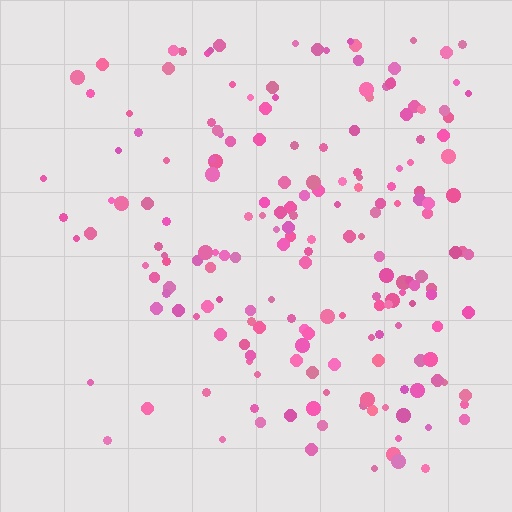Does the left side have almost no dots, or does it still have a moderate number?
Still a moderate number, just noticeably fewer than the right.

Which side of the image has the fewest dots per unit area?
The left.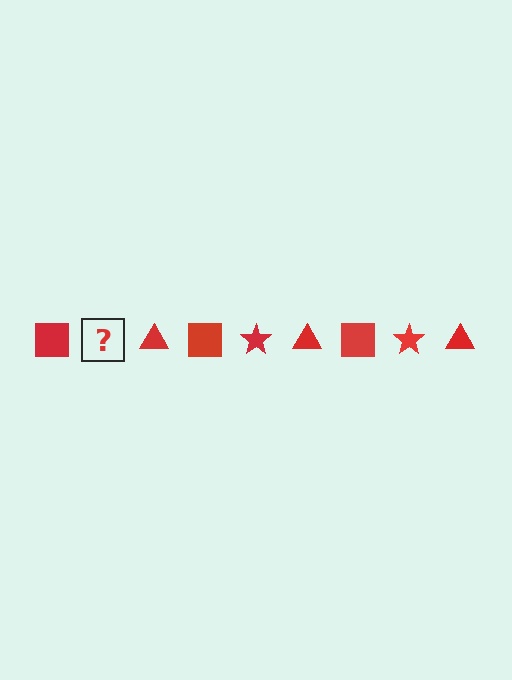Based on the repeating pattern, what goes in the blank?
The blank should be a red star.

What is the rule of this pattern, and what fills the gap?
The rule is that the pattern cycles through square, star, triangle shapes in red. The gap should be filled with a red star.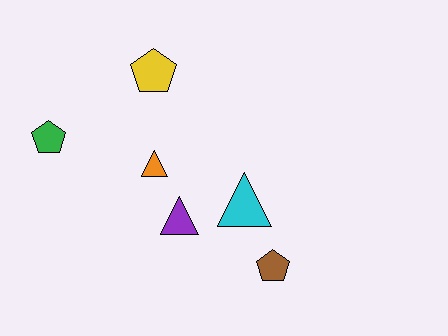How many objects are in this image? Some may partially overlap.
There are 6 objects.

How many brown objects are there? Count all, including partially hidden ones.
There is 1 brown object.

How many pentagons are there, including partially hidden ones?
There are 3 pentagons.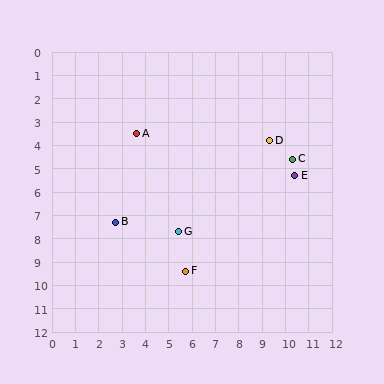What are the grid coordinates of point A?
Point A is at approximately (3.6, 3.5).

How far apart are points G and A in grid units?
Points G and A are about 4.6 grid units apart.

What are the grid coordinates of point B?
Point B is at approximately (2.7, 7.3).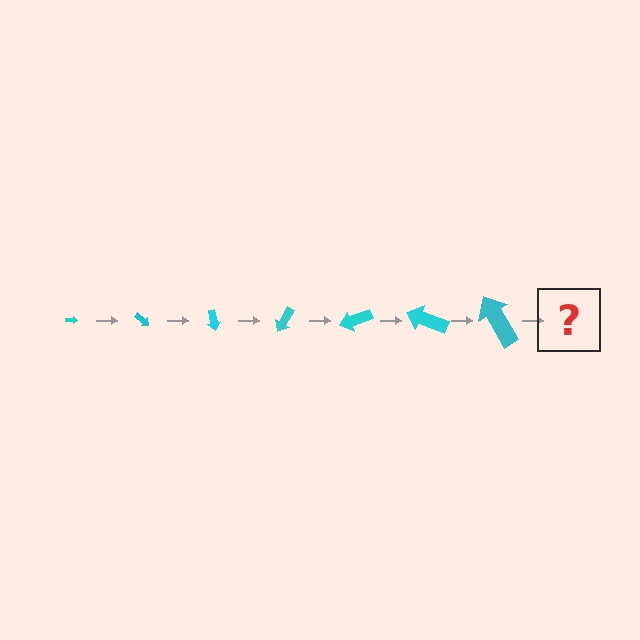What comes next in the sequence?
The next element should be an arrow, larger than the previous one and rotated 280 degrees from the start.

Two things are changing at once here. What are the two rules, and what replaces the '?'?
The two rules are that the arrow grows larger each step and it rotates 40 degrees each step. The '?' should be an arrow, larger than the previous one and rotated 280 degrees from the start.